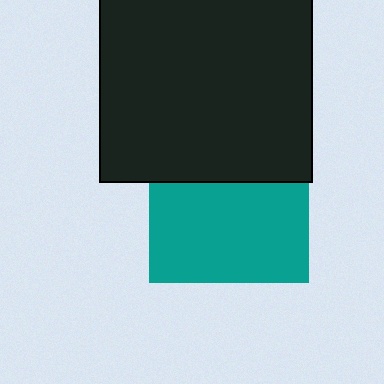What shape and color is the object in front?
The object in front is a black square.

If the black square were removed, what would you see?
You would see the complete teal square.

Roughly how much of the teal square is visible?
About half of it is visible (roughly 62%).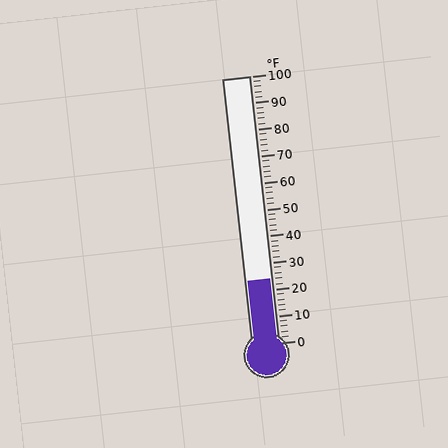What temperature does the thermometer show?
The thermometer shows approximately 24°F.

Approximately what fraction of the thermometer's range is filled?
The thermometer is filled to approximately 25% of its range.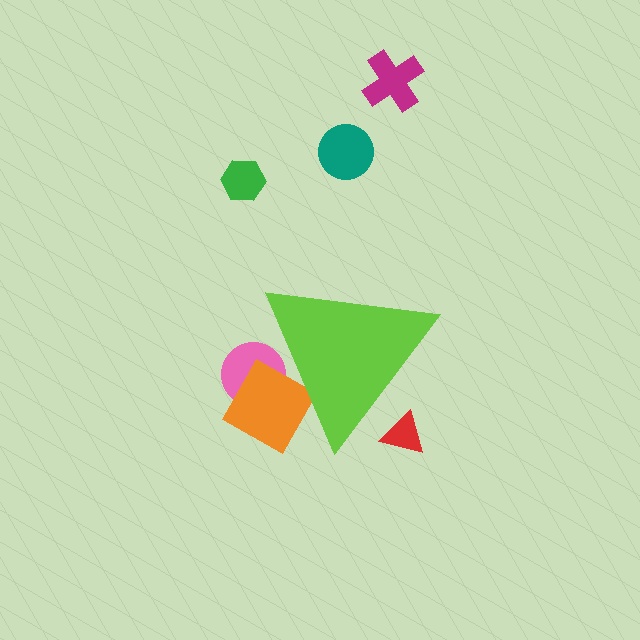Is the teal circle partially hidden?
No, the teal circle is fully visible.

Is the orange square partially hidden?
Yes, the orange square is partially hidden behind the lime triangle.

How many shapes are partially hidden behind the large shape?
3 shapes are partially hidden.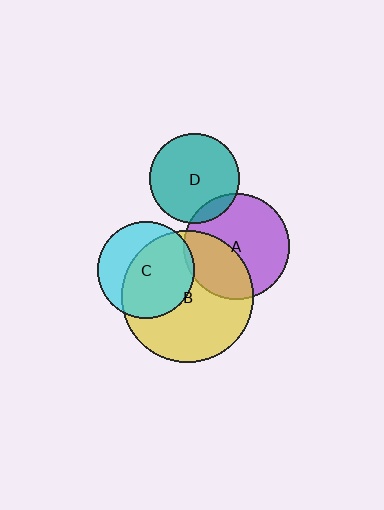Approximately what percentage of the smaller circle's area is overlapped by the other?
Approximately 10%.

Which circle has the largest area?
Circle B (yellow).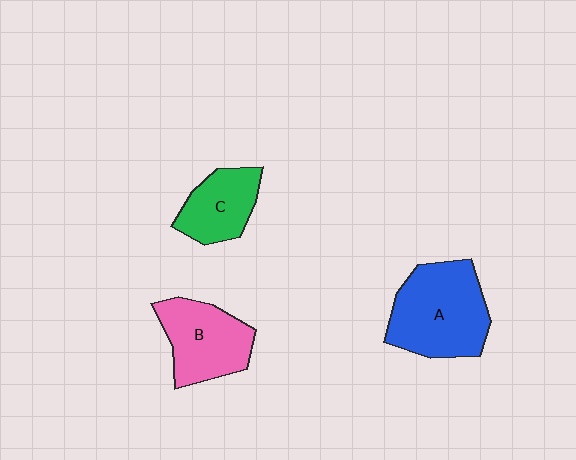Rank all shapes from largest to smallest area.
From largest to smallest: A (blue), B (pink), C (green).